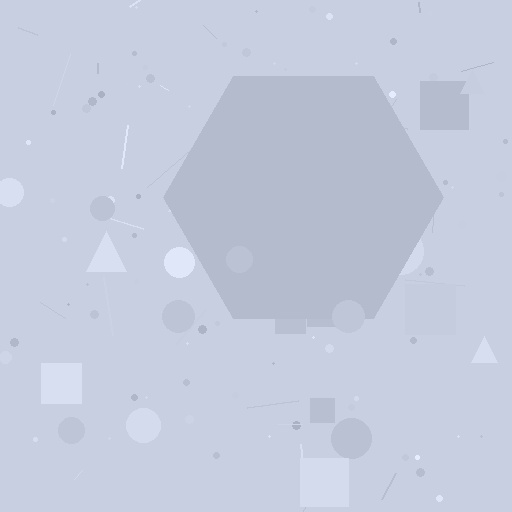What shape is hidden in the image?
A hexagon is hidden in the image.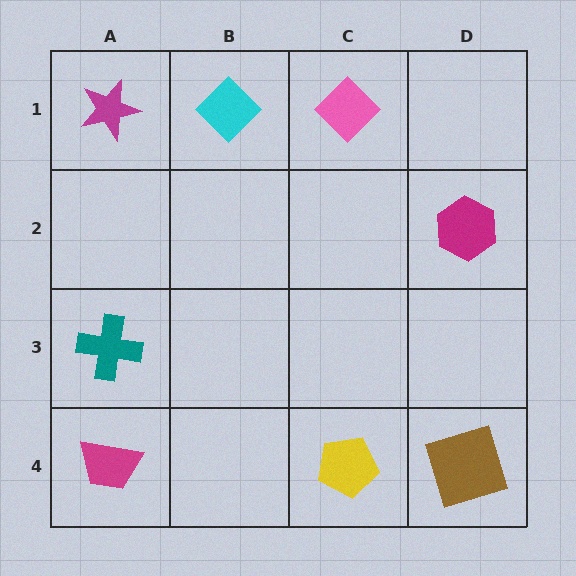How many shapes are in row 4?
3 shapes.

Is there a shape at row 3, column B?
No, that cell is empty.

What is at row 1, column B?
A cyan diamond.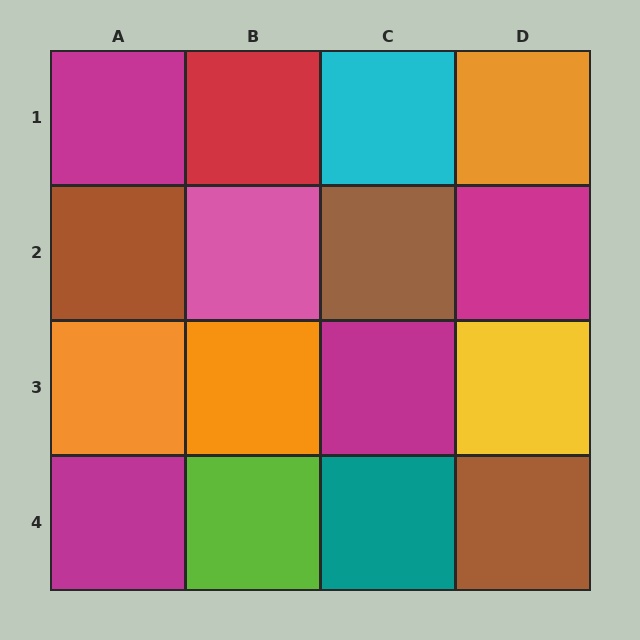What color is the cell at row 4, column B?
Lime.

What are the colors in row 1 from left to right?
Magenta, red, cyan, orange.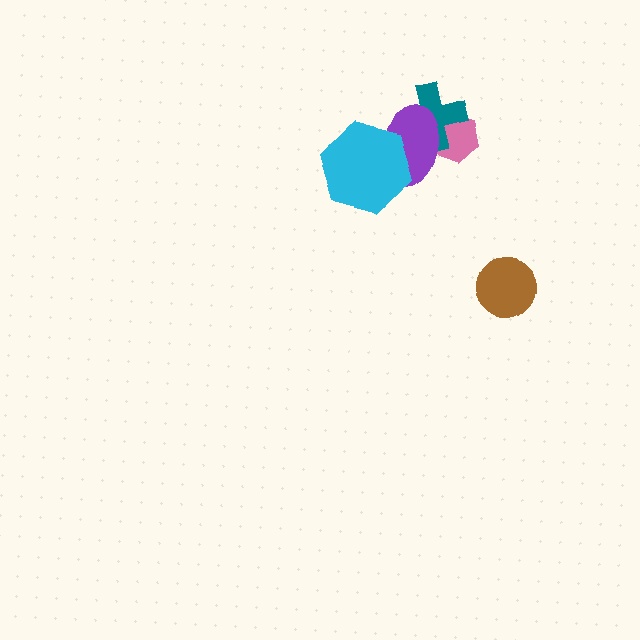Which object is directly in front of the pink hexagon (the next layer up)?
The teal cross is directly in front of the pink hexagon.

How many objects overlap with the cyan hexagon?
1 object overlaps with the cyan hexagon.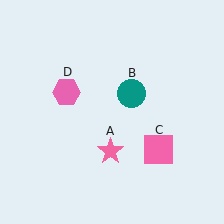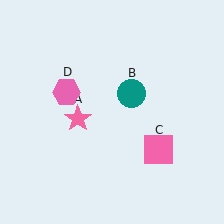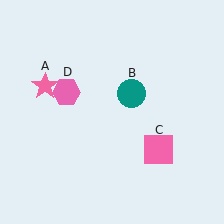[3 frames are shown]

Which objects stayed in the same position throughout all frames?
Teal circle (object B) and pink square (object C) and pink hexagon (object D) remained stationary.